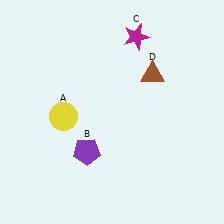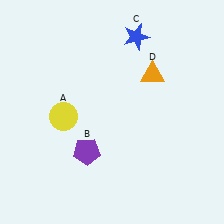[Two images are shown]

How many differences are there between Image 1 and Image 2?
There are 2 differences between the two images.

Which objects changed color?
C changed from magenta to blue. D changed from brown to orange.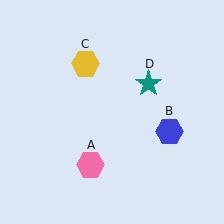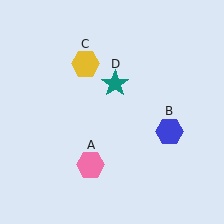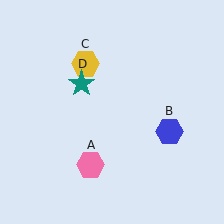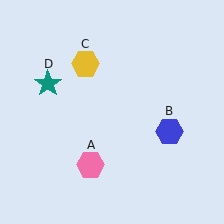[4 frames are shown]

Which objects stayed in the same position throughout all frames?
Pink hexagon (object A) and blue hexagon (object B) and yellow hexagon (object C) remained stationary.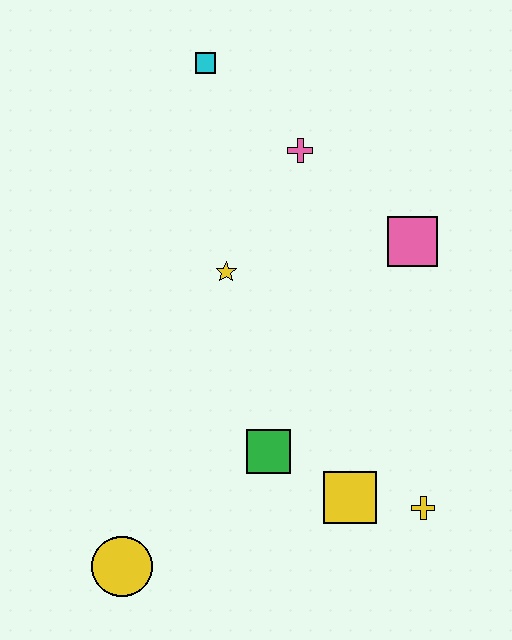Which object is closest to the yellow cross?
The yellow square is closest to the yellow cross.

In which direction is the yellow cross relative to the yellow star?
The yellow cross is below the yellow star.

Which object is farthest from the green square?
The cyan square is farthest from the green square.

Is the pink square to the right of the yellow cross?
No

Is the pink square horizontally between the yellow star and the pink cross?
No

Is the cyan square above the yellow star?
Yes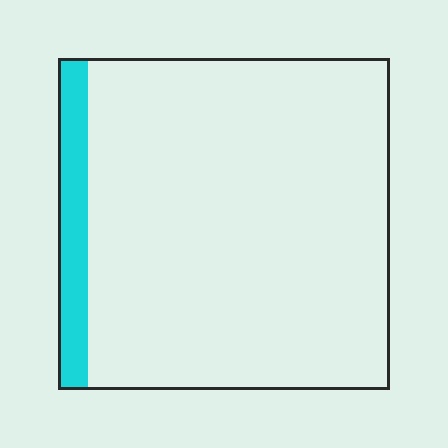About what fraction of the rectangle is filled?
About one tenth (1/10).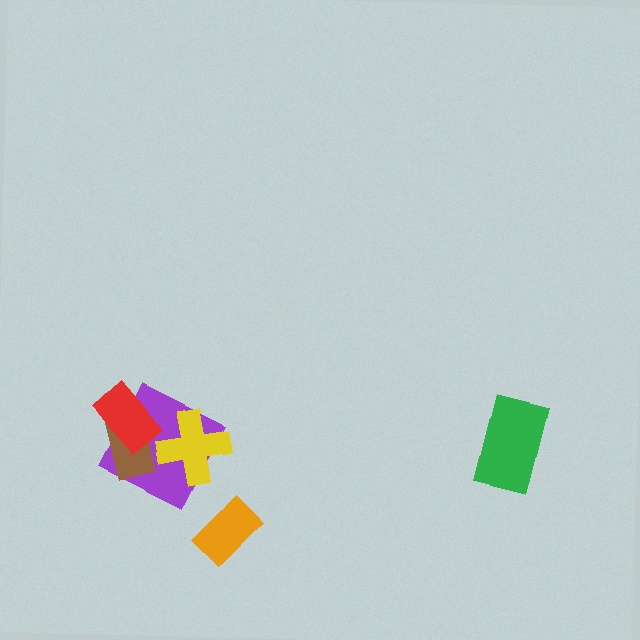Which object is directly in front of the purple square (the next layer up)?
The yellow cross is directly in front of the purple square.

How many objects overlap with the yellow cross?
1 object overlaps with the yellow cross.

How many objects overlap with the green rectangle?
0 objects overlap with the green rectangle.